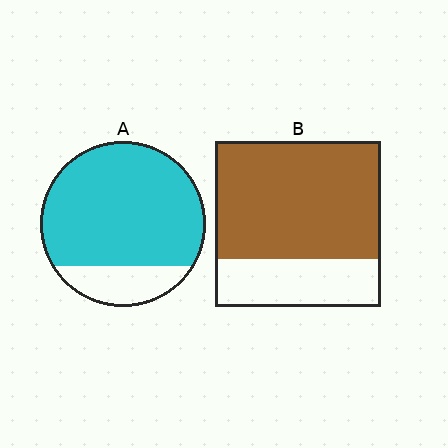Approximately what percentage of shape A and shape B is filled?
A is approximately 80% and B is approximately 70%.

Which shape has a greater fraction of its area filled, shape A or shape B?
Shape A.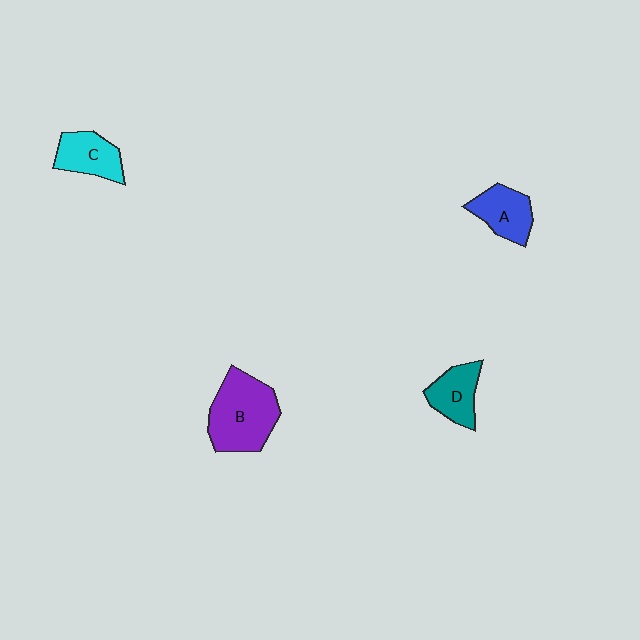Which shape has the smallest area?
Shape D (teal).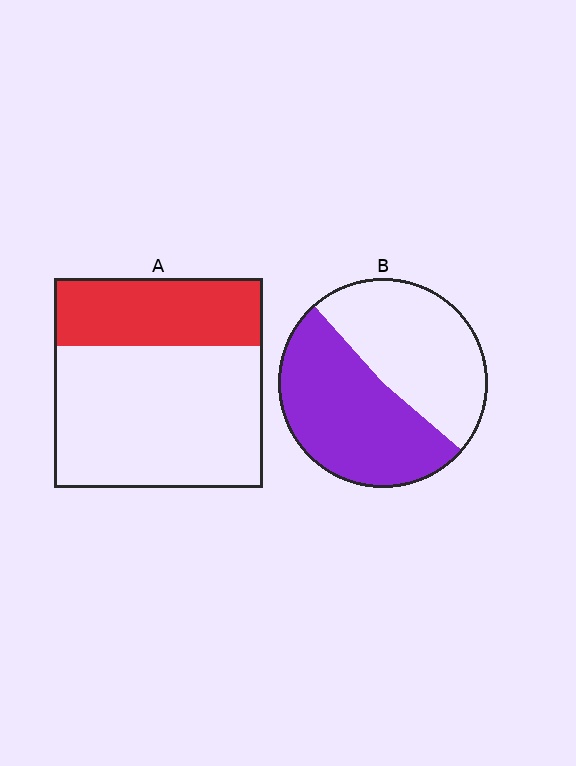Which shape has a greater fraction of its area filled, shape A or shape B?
Shape B.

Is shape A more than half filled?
No.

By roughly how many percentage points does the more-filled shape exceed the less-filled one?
By roughly 20 percentage points (B over A).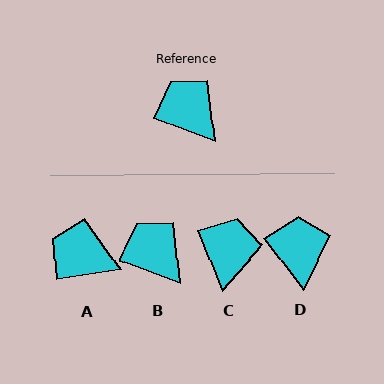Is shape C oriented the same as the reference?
No, it is off by about 48 degrees.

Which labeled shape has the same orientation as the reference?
B.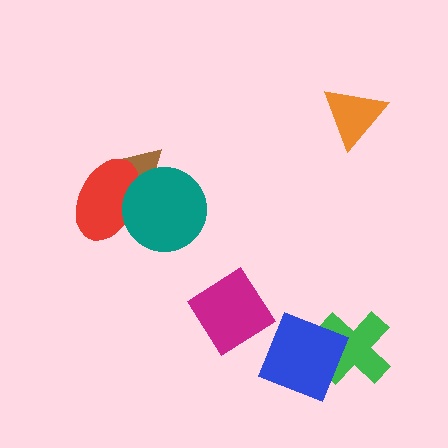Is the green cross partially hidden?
Yes, it is partially covered by another shape.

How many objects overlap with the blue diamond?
1 object overlaps with the blue diamond.